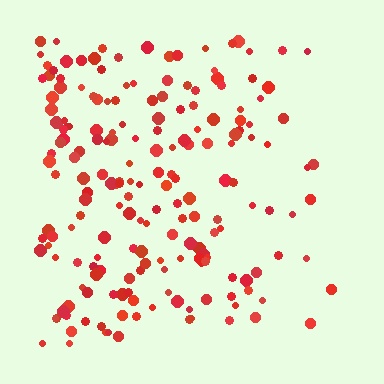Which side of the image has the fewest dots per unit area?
The right.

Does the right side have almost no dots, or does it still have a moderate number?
Still a moderate number, just noticeably fewer than the left.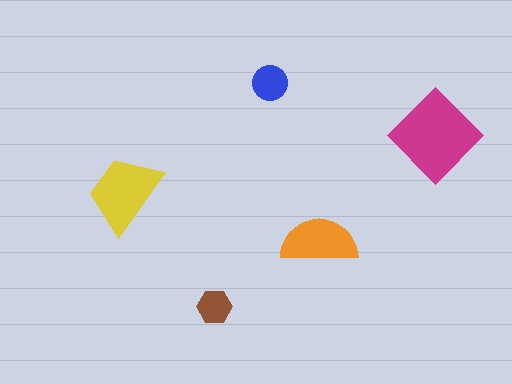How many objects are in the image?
There are 5 objects in the image.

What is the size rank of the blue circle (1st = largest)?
4th.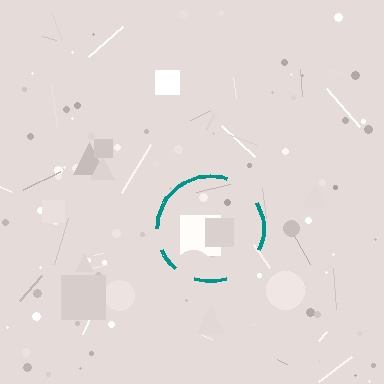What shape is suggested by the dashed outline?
The dashed outline suggests a circle.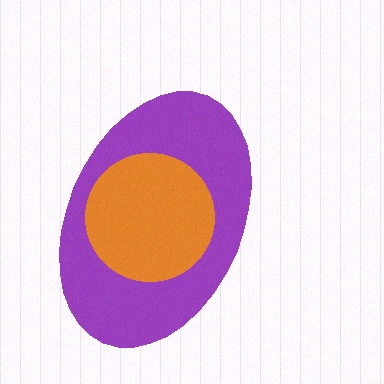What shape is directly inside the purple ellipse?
The orange circle.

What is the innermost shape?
The orange circle.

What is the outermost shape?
The purple ellipse.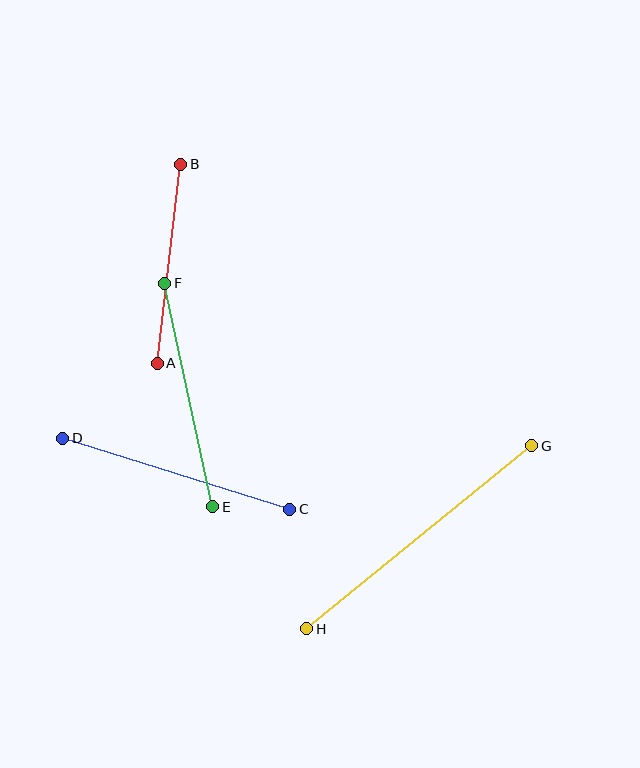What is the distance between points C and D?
The distance is approximately 238 pixels.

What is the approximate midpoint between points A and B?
The midpoint is at approximately (169, 264) pixels.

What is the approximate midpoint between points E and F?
The midpoint is at approximately (189, 395) pixels.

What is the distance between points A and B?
The distance is approximately 201 pixels.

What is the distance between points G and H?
The distance is approximately 290 pixels.